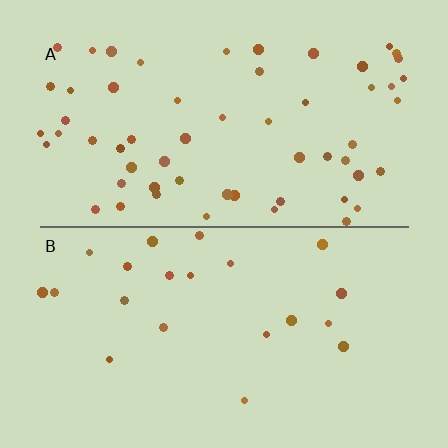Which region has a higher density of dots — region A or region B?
A (the top).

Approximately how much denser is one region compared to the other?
Approximately 2.7× — region A over region B.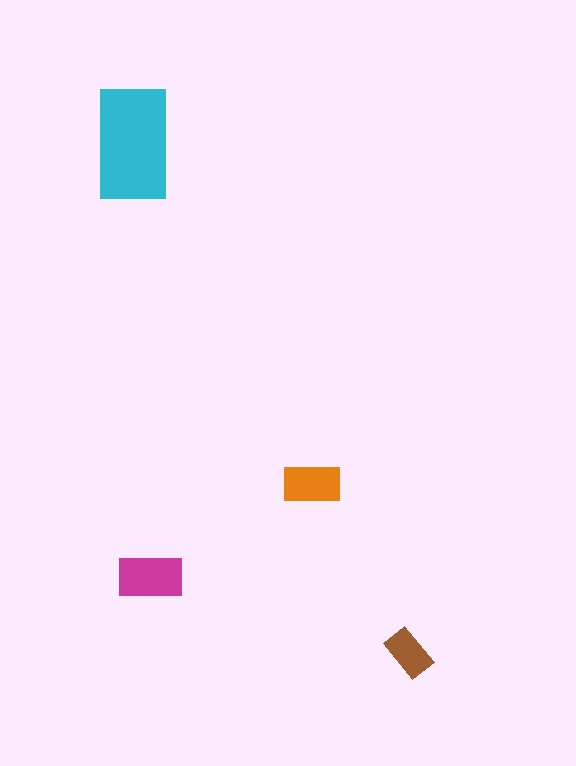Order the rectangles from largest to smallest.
the cyan one, the magenta one, the orange one, the brown one.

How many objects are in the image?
There are 4 objects in the image.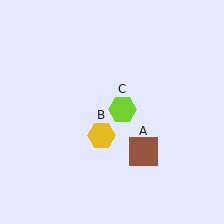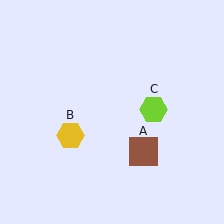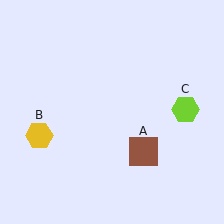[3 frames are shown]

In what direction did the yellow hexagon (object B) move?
The yellow hexagon (object B) moved left.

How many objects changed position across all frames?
2 objects changed position: yellow hexagon (object B), lime hexagon (object C).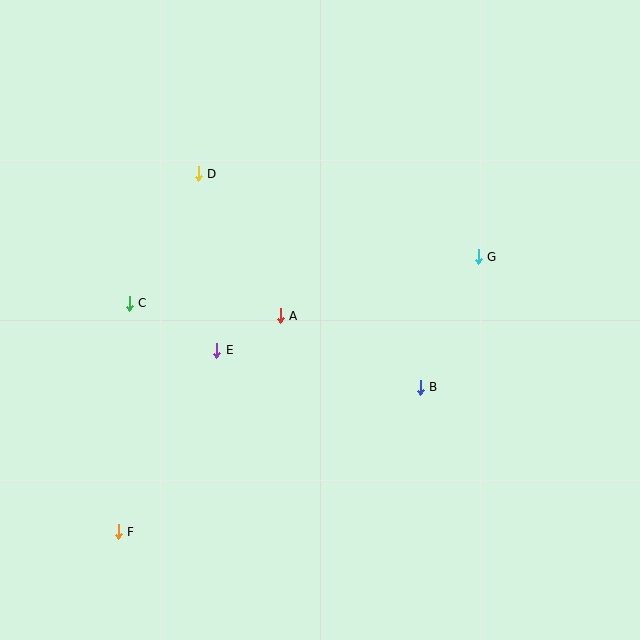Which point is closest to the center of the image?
Point A at (280, 316) is closest to the center.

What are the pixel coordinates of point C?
Point C is at (129, 303).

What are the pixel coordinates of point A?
Point A is at (280, 316).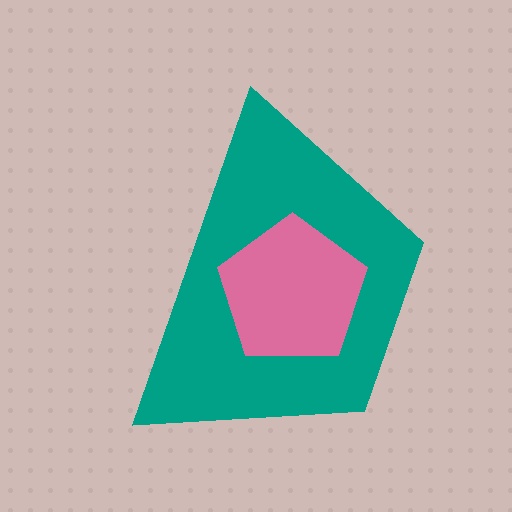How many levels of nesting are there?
2.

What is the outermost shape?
The teal trapezoid.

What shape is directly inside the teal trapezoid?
The pink pentagon.